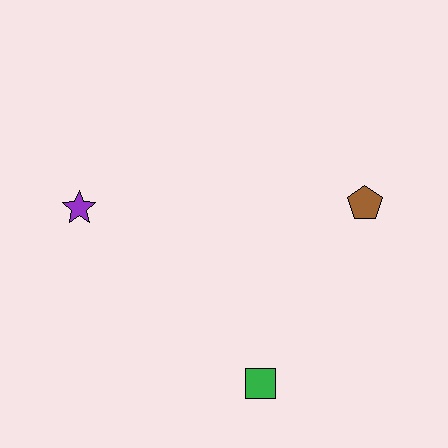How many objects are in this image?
There are 3 objects.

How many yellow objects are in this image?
There are no yellow objects.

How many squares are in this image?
There is 1 square.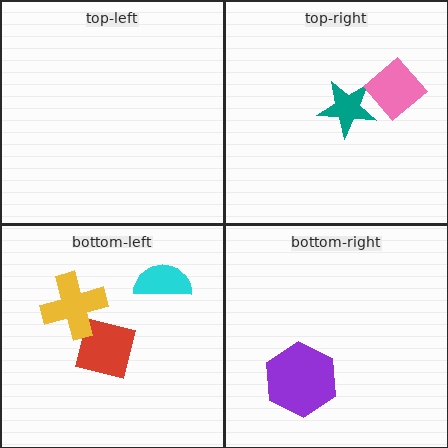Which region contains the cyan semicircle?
The bottom-left region.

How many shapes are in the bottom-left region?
3.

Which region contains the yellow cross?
The bottom-left region.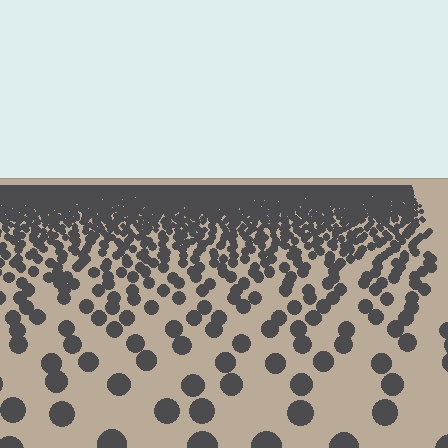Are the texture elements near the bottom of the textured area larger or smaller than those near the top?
Larger. Near the bottom, elements are closer to the viewer and appear at a bigger on-screen size.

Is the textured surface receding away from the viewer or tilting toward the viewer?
The surface is receding away from the viewer. Texture elements get smaller and denser toward the top.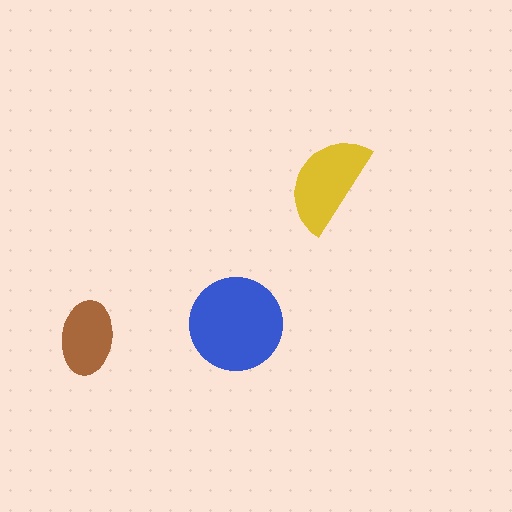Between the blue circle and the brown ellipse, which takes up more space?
The blue circle.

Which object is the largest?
The blue circle.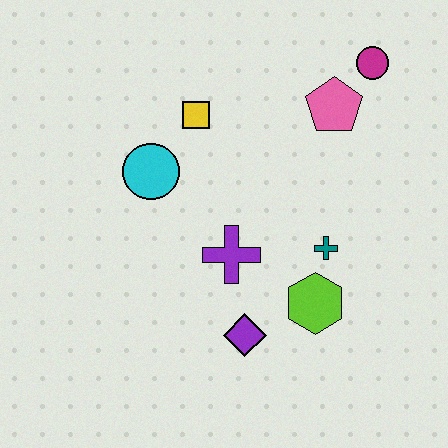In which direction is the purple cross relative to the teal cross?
The purple cross is to the left of the teal cross.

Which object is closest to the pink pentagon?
The magenta circle is closest to the pink pentagon.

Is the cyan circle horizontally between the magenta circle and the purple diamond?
No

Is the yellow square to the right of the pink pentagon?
No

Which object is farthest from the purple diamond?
The magenta circle is farthest from the purple diamond.